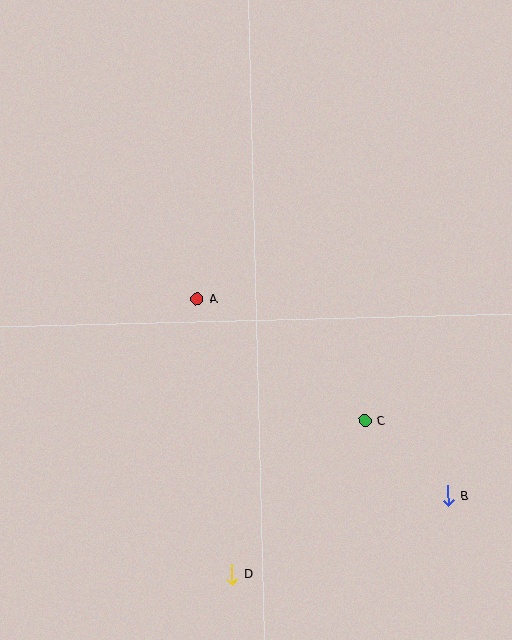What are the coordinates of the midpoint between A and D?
The midpoint between A and D is at (214, 437).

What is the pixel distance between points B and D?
The distance between B and D is 230 pixels.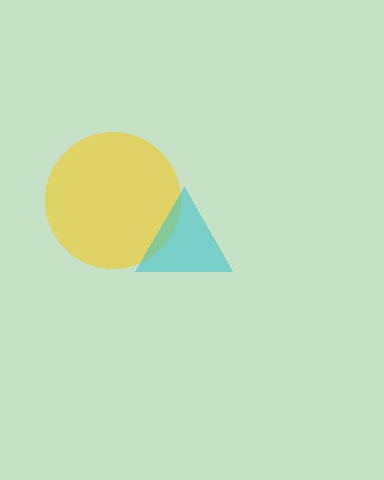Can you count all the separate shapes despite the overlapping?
Yes, there are 2 separate shapes.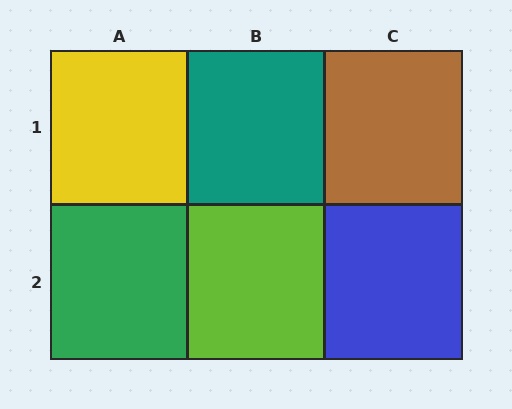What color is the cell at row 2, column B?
Lime.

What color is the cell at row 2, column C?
Blue.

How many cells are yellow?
1 cell is yellow.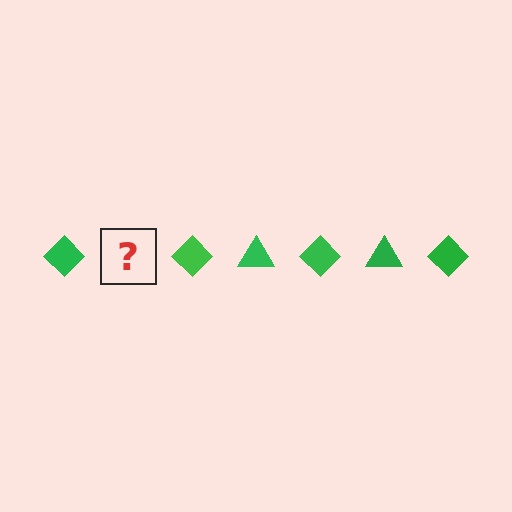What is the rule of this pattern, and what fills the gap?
The rule is that the pattern cycles through diamond, triangle shapes in green. The gap should be filled with a green triangle.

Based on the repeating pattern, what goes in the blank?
The blank should be a green triangle.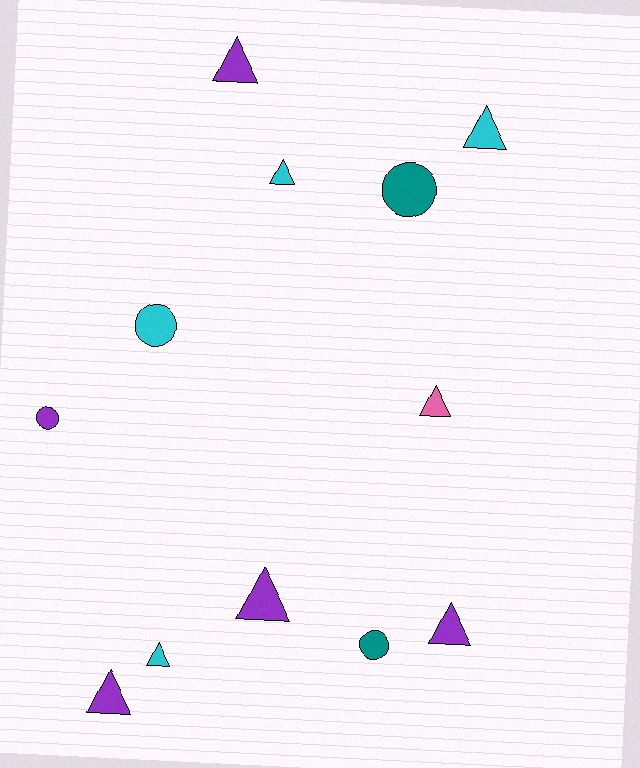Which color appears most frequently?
Purple, with 5 objects.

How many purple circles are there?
There is 1 purple circle.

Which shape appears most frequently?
Triangle, with 8 objects.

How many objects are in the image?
There are 12 objects.